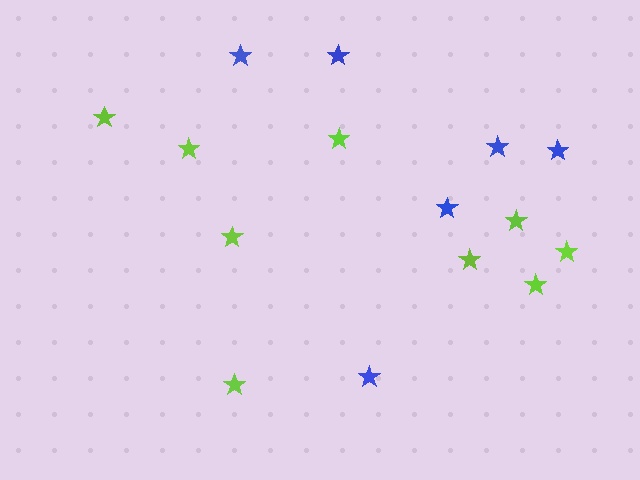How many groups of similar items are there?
There are 2 groups: one group of lime stars (9) and one group of blue stars (6).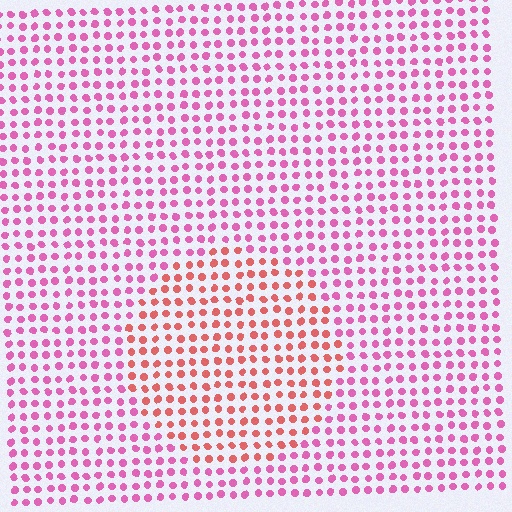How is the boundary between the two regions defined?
The boundary is defined purely by a slight shift in hue (about 38 degrees). Spacing, size, and orientation are identical on both sides.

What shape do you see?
I see a circle.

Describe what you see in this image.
The image is filled with small pink elements in a uniform arrangement. A circle-shaped region is visible where the elements are tinted to a slightly different hue, forming a subtle color boundary.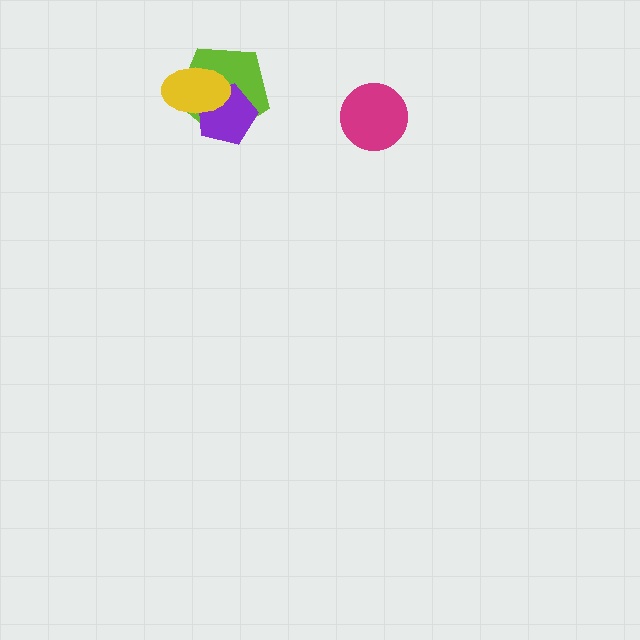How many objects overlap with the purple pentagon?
2 objects overlap with the purple pentagon.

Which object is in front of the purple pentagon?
The yellow ellipse is in front of the purple pentagon.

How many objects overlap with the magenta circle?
0 objects overlap with the magenta circle.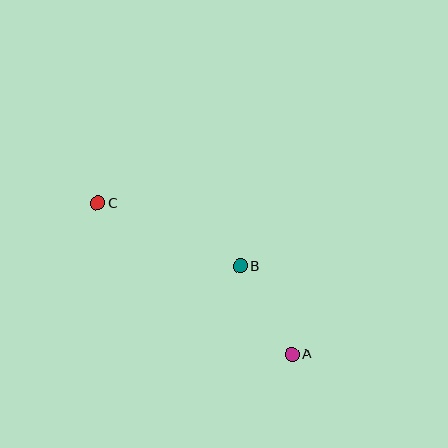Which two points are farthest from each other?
Points A and C are farthest from each other.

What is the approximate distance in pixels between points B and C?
The distance between B and C is approximately 155 pixels.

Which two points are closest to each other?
Points A and B are closest to each other.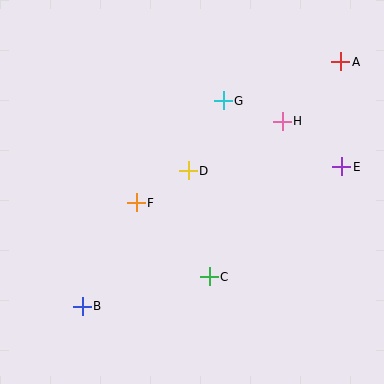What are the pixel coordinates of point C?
Point C is at (209, 277).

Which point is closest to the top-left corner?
Point F is closest to the top-left corner.